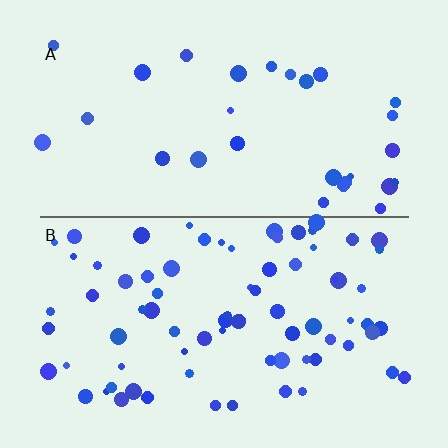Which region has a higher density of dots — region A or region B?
B (the bottom).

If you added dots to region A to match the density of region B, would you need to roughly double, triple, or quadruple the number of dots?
Approximately triple.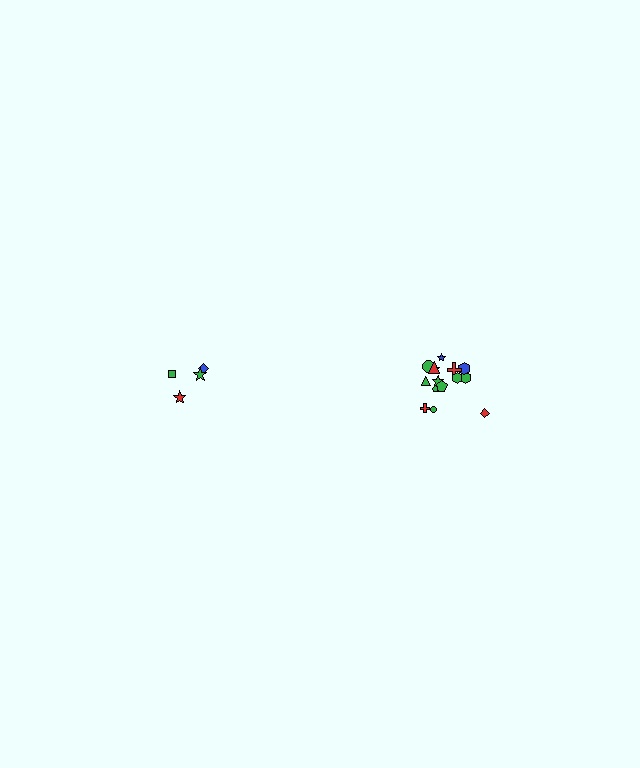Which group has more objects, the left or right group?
The right group.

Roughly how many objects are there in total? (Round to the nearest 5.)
Roughly 20 objects in total.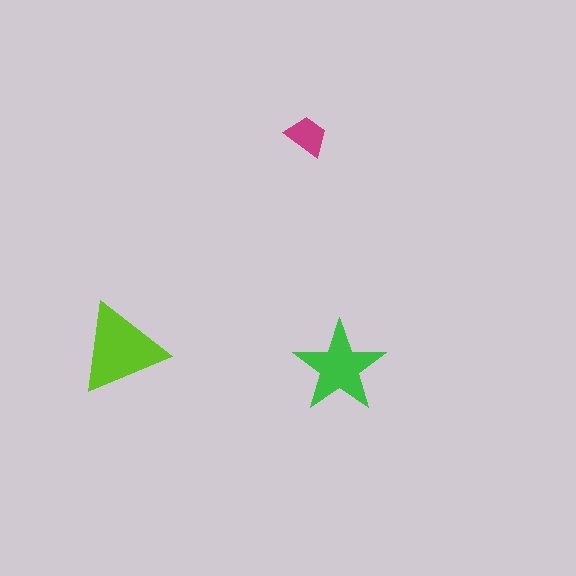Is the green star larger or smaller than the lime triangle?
Smaller.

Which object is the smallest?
The magenta trapezoid.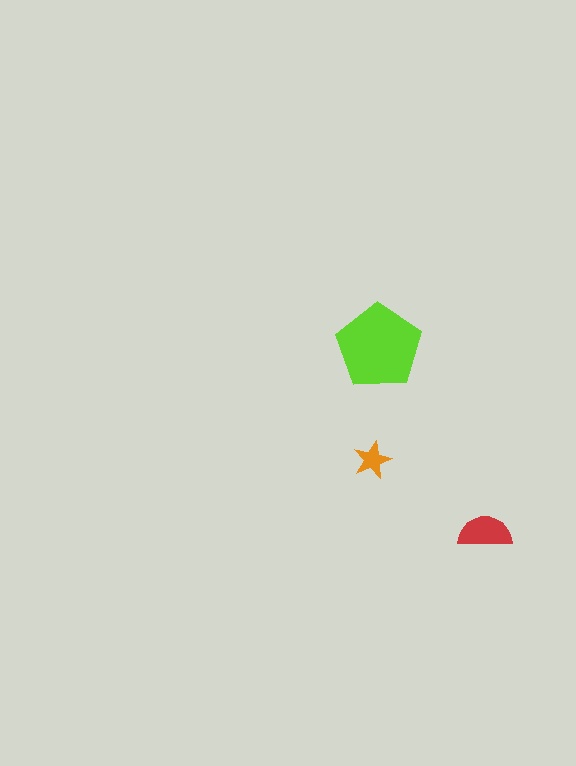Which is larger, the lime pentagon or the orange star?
The lime pentagon.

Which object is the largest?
The lime pentagon.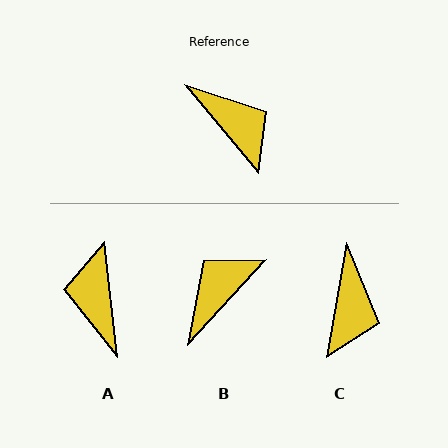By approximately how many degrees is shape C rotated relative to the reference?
Approximately 49 degrees clockwise.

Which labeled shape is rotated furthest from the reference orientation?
A, about 147 degrees away.